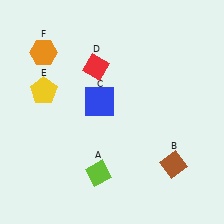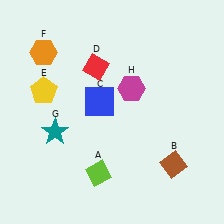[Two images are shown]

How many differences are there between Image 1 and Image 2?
There are 2 differences between the two images.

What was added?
A teal star (G), a magenta hexagon (H) were added in Image 2.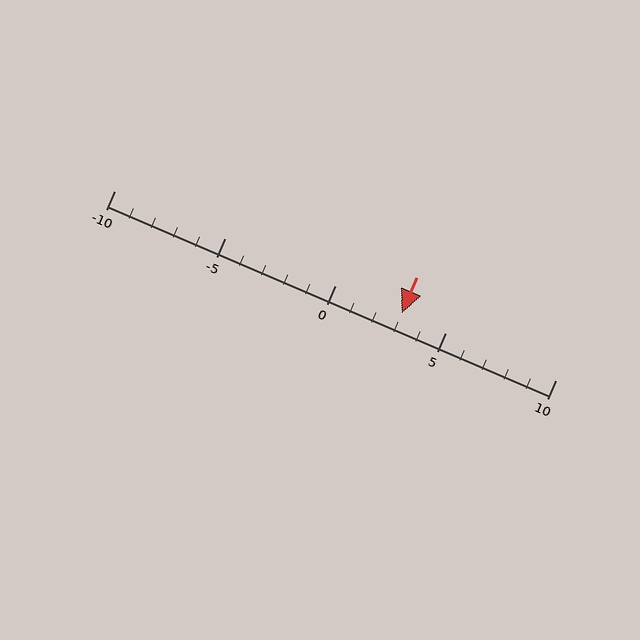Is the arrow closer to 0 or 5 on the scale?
The arrow is closer to 5.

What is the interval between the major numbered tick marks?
The major tick marks are spaced 5 units apart.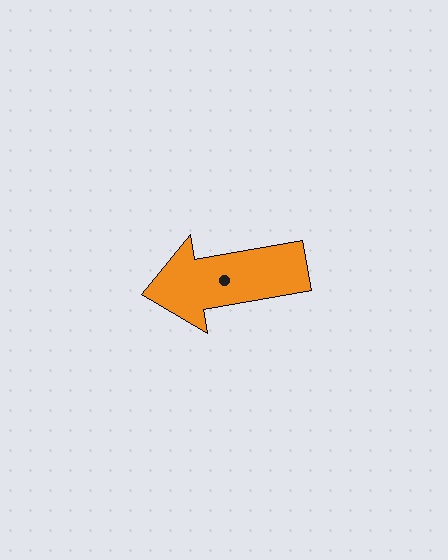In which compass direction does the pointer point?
West.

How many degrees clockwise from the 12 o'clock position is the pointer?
Approximately 260 degrees.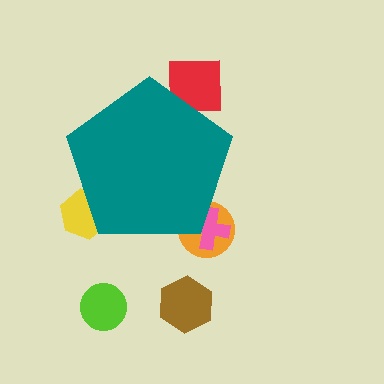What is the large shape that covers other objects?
A teal pentagon.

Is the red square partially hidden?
Yes, the red square is partially hidden behind the teal pentagon.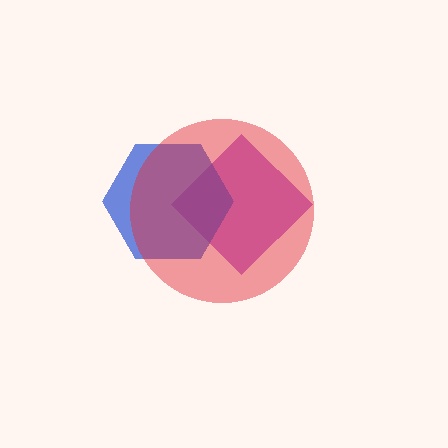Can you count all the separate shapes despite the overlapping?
Yes, there are 3 separate shapes.